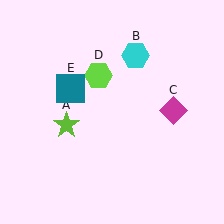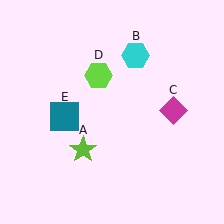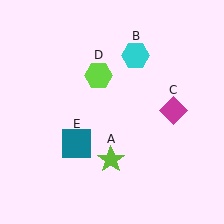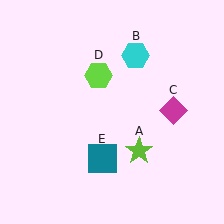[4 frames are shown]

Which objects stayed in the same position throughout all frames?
Cyan hexagon (object B) and magenta diamond (object C) and lime hexagon (object D) remained stationary.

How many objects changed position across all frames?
2 objects changed position: lime star (object A), teal square (object E).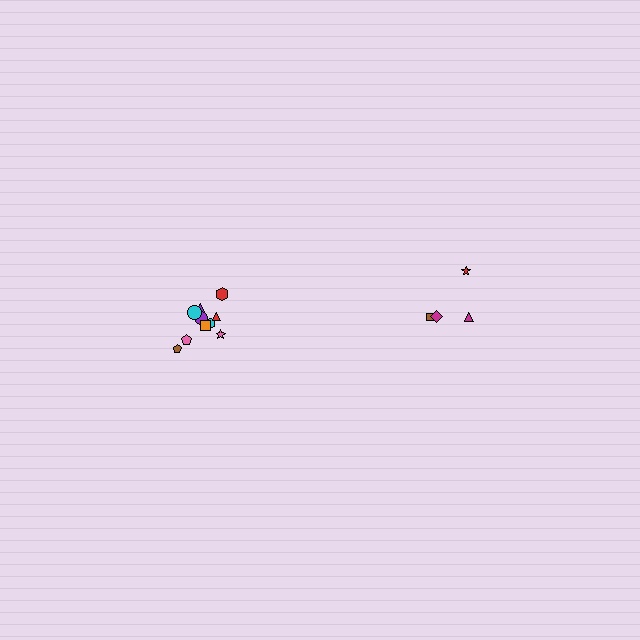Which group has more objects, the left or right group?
The left group.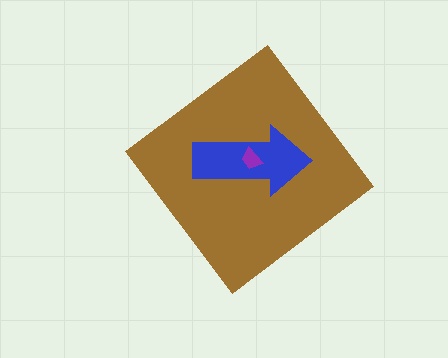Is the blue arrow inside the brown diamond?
Yes.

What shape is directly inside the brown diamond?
The blue arrow.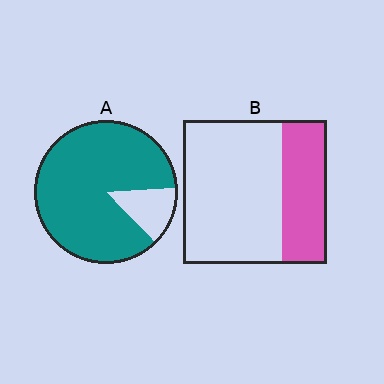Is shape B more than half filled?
No.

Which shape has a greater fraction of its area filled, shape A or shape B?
Shape A.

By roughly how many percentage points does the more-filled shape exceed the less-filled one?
By roughly 55 percentage points (A over B).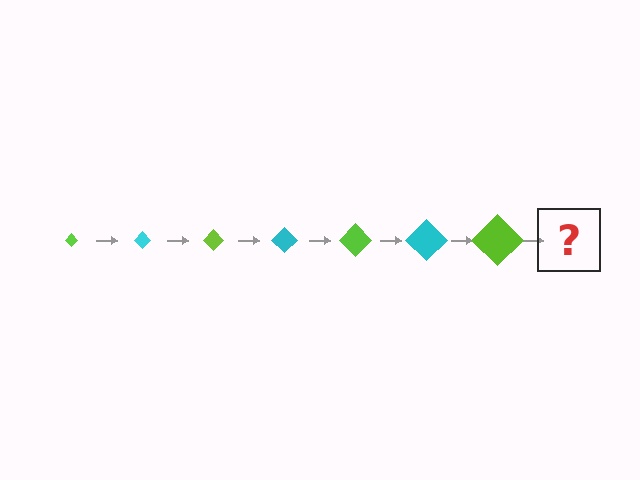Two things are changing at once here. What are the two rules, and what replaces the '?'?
The two rules are that the diamond grows larger each step and the color cycles through lime and cyan. The '?' should be a cyan diamond, larger than the previous one.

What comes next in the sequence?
The next element should be a cyan diamond, larger than the previous one.